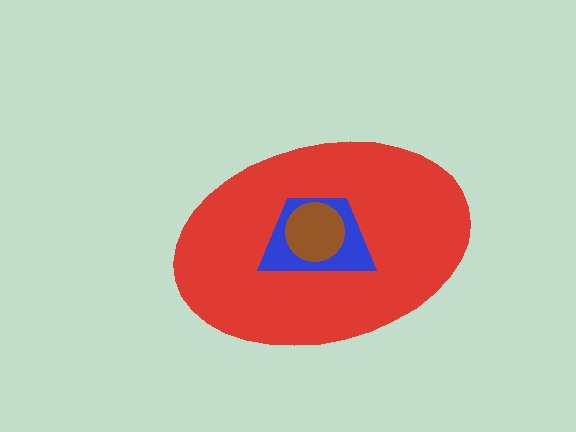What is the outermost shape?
The red ellipse.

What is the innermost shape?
The brown circle.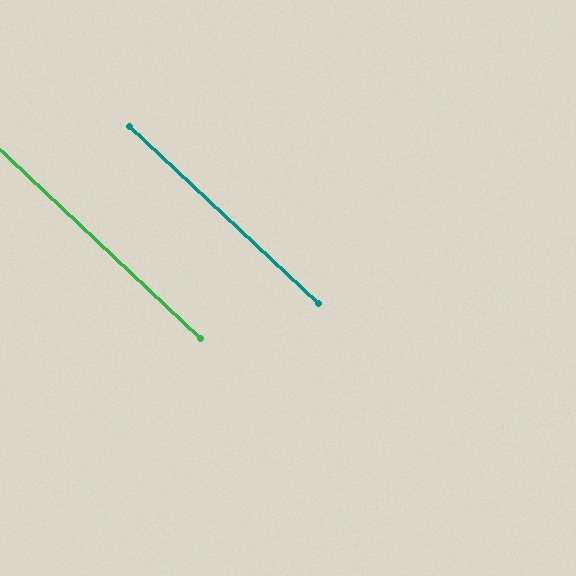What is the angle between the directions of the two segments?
Approximately 0 degrees.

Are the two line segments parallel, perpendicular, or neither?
Parallel — their directions differ by only 0.1°.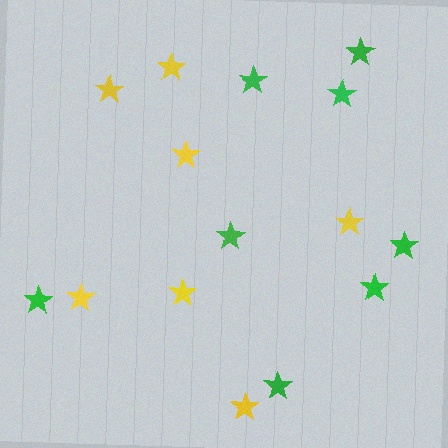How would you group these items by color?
There are 2 groups: one group of yellow stars (7) and one group of green stars (8).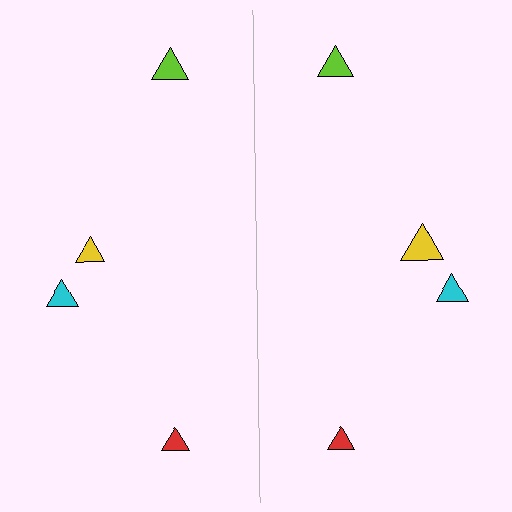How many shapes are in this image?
There are 8 shapes in this image.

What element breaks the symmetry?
The yellow triangle on the right side has a different size than its mirror counterpart.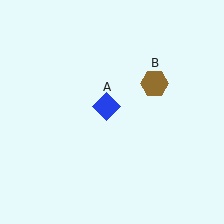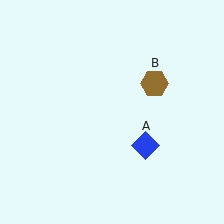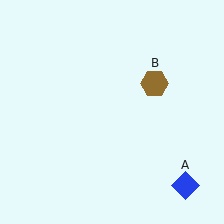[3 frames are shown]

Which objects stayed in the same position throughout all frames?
Brown hexagon (object B) remained stationary.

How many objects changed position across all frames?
1 object changed position: blue diamond (object A).